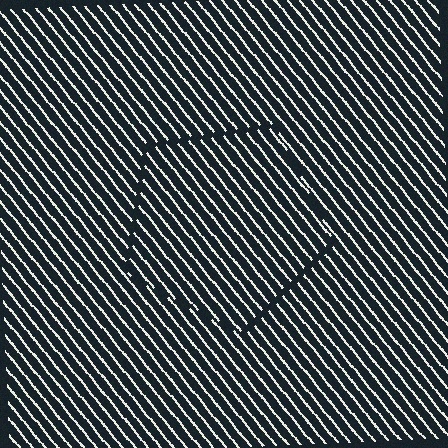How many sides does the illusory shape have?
5 sides — the line-ends trace a pentagon.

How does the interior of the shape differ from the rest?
The interior of the shape contains the same grating, shifted by half a period — the contour is defined by the phase discontinuity where line-ends from the inner and outer gratings abut.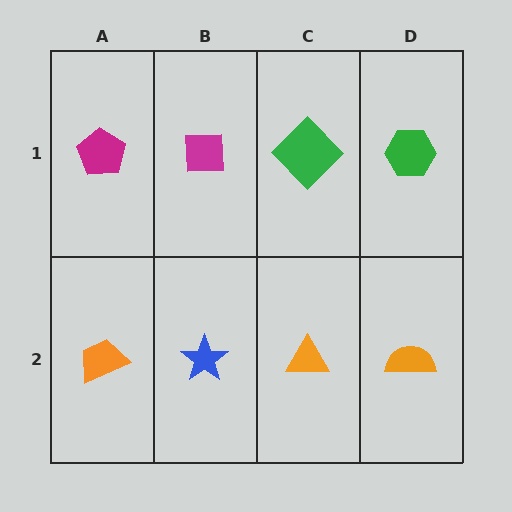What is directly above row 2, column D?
A green hexagon.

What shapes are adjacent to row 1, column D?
An orange semicircle (row 2, column D), a green diamond (row 1, column C).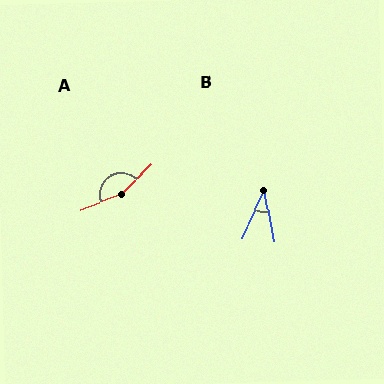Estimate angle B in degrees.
Approximately 35 degrees.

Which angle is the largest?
A, at approximately 157 degrees.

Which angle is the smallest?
B, at approximately 35 degrees.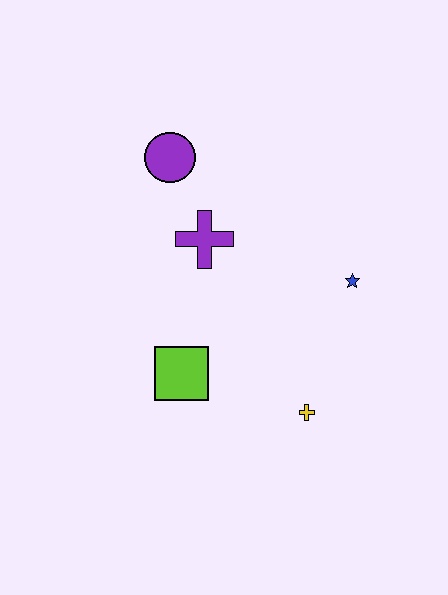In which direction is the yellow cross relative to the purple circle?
The yellow cross is below the purple circle.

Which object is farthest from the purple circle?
The yellow cross is farthest from the purple circle.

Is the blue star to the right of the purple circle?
Yes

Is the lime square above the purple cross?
No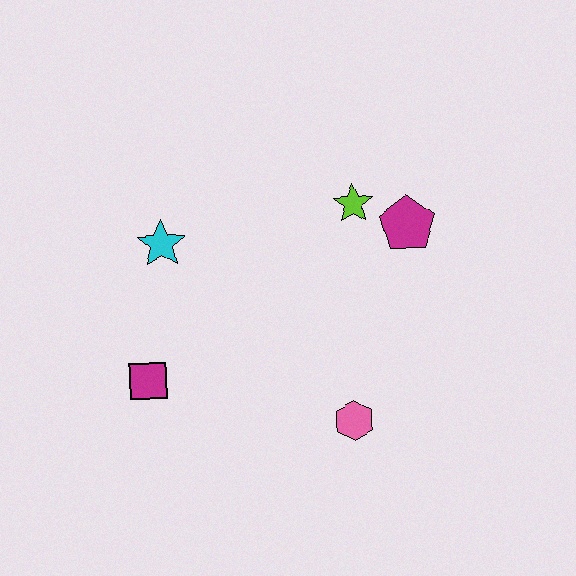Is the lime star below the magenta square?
No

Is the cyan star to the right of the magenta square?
Yes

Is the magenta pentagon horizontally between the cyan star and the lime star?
No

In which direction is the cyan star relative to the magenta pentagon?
The cyan star is to the left of the magenta pentagon.